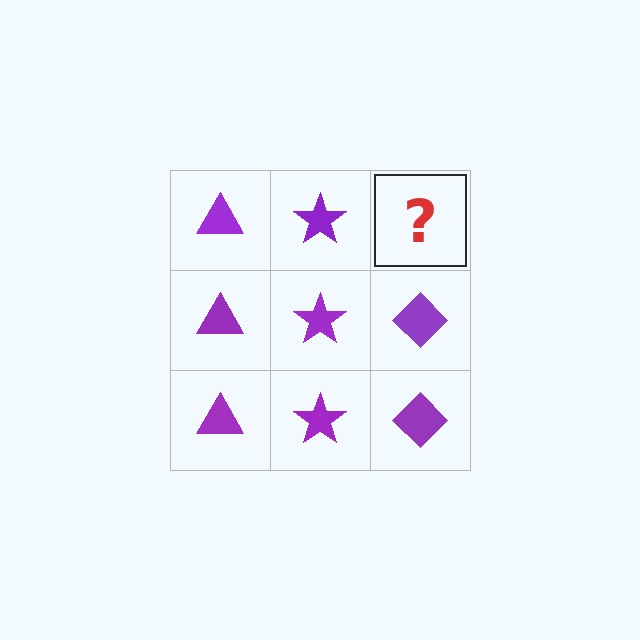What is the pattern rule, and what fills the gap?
The rule is that each column has a consistent shape. The gap should be filled with a purple diamond.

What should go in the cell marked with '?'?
The missing cell should contain a purple diamond.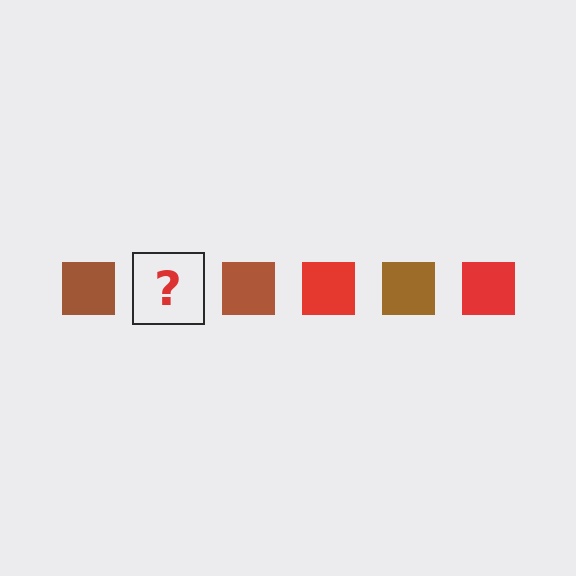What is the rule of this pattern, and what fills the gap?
The rule is that the pattern cycles through brown, red squares. The gap should be filled with a red square.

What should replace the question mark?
The question mark should be replaced with a red square.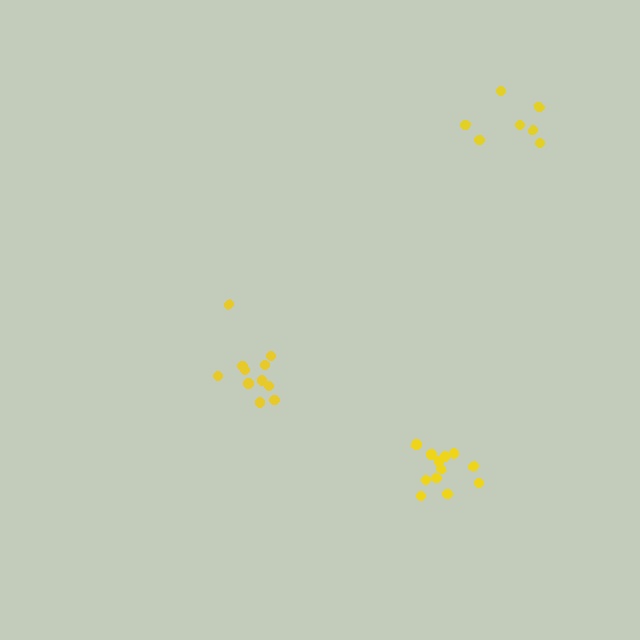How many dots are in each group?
Group 1: 11 dots, Group 2: 12 dots, Group 3: 7 dots (30 total).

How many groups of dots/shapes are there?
There are 3 groups.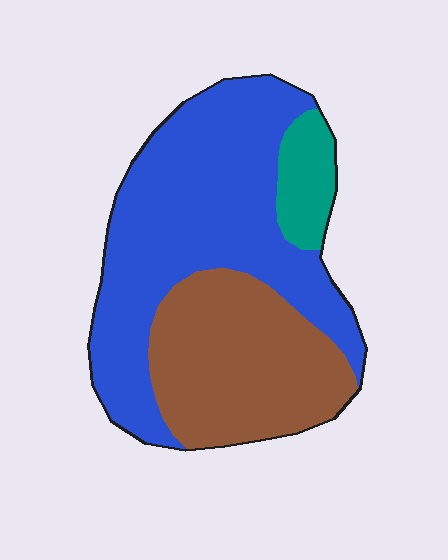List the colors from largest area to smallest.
From largest to smallest: blue, brown, teal.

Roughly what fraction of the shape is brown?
Brown covers 35% of the shape.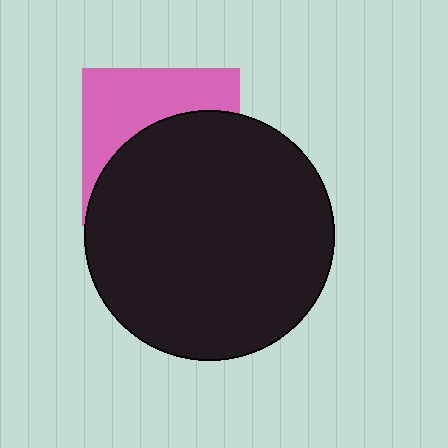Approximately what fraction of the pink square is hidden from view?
Roughly 58% of the pink square is hidden behind the black circle.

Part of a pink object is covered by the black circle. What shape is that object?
It is a square.